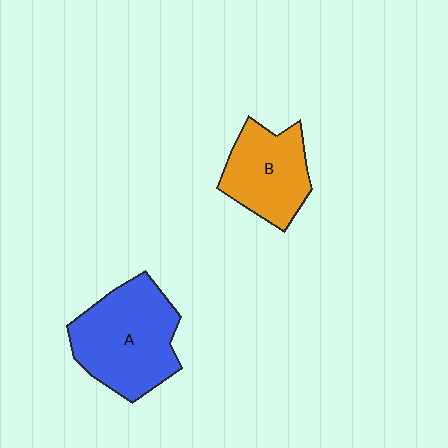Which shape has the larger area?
Shape A (blue).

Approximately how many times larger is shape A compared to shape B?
Approximately 1.4 times.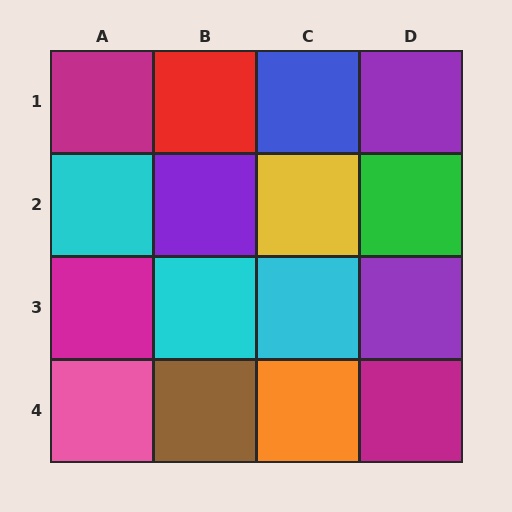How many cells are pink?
1 cell is pink.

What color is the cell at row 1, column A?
Magenta.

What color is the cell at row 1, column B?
Red.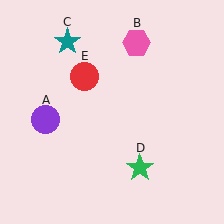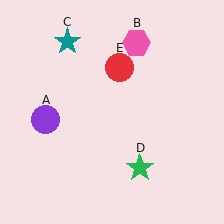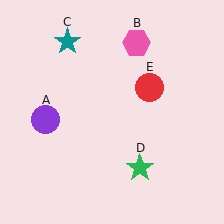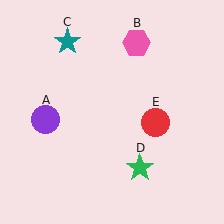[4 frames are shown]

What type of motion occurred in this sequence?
The red circle (object E) rotated clockwise around the center of the scene.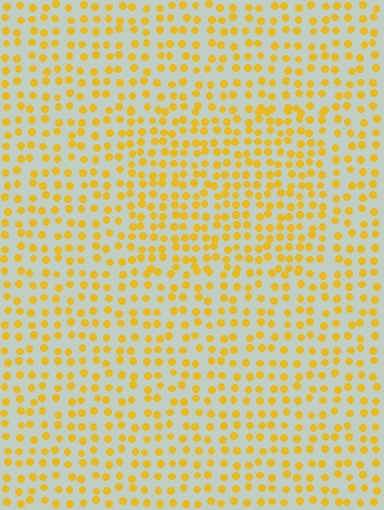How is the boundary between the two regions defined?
The boundary is defined by a change in element density (approximately 1.5x ratio). All elements are the same color, size, and shape.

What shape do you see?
I see a rectangle.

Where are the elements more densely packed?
The elements are more densely packed inside the rectangle boundary.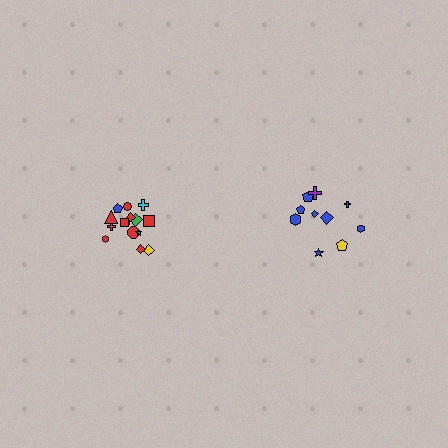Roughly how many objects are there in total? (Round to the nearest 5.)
Roughly 25 objects in total.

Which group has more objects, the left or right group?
The left group.